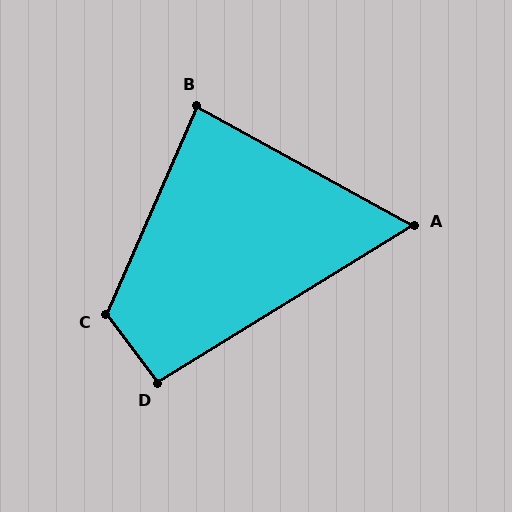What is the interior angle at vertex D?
Approximately 95 degrees (obtuse).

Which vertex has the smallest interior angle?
A, at approximately 60 degrees.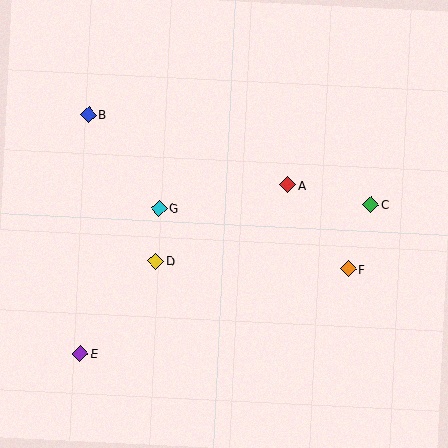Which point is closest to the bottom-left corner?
Point E is closest to the bottom-left corner.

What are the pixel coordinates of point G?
Point G is at (159, 208).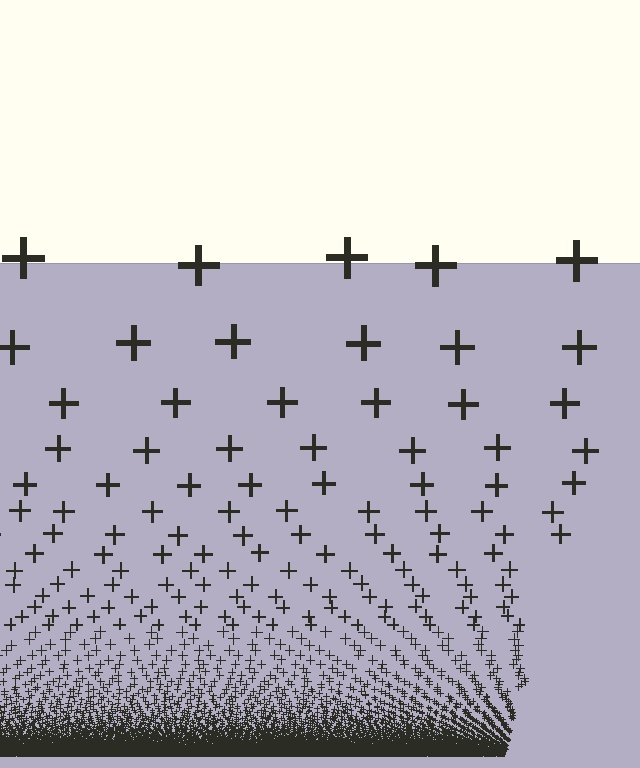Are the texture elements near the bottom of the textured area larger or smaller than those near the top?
Smaller. The gradient is inverted — elements near the bottom are smaller and denser.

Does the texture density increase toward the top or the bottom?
Density increases toward the bottom.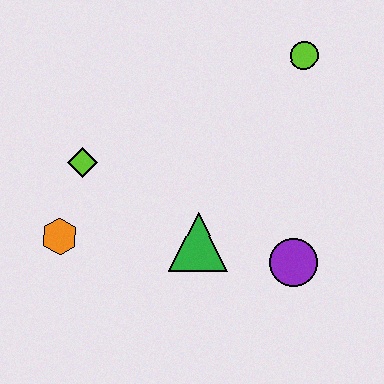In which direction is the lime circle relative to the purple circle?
The lime circle is above the purple circle.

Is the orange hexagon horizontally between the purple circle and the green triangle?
No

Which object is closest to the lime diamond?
The orange hexagon is closest to the lime diamond.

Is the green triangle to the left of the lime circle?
Yes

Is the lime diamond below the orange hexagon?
No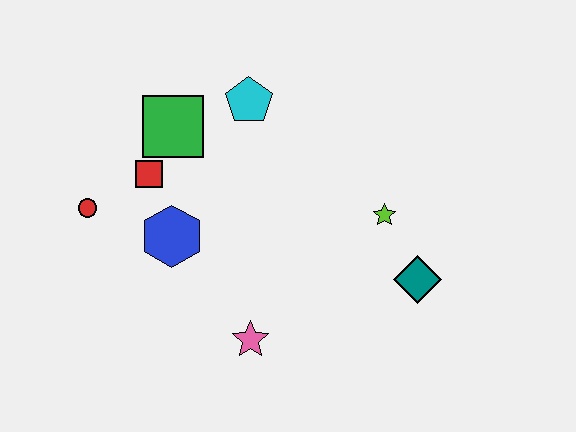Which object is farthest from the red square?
The teal diamond is farthest from the red square.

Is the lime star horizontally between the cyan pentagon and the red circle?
No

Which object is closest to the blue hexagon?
The red square is closest to the blue hexagon.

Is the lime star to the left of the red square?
No